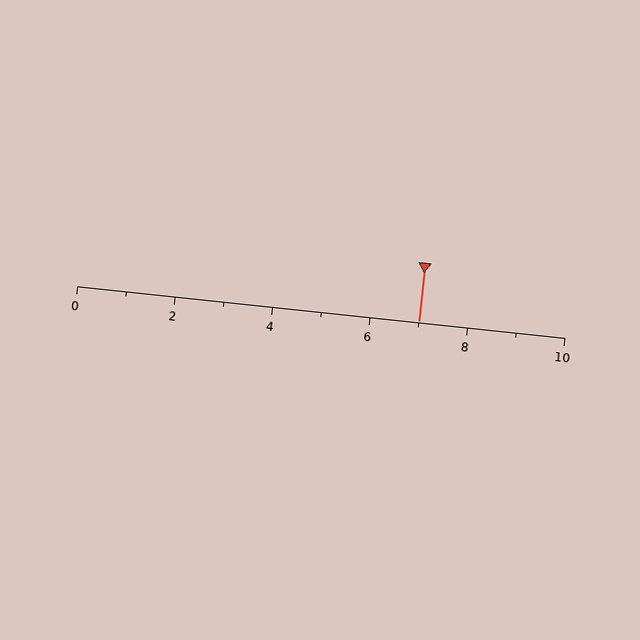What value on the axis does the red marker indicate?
The marker indicates approximately 7.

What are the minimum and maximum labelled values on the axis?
The axis runs from 0 to 10.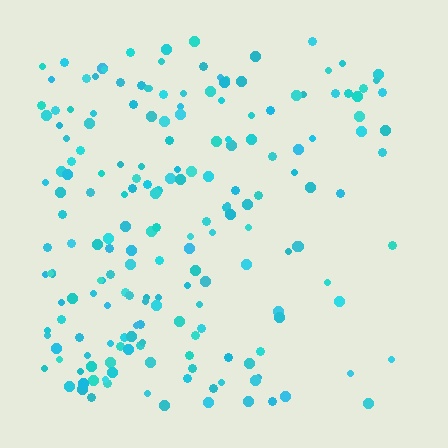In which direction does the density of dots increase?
From right to left, with the left side densest.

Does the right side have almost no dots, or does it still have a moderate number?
Still a moderate number, just noticeably fewer than the left.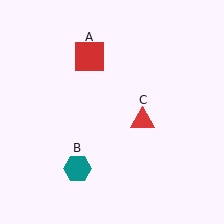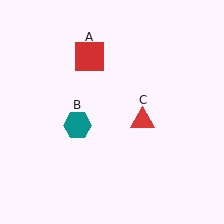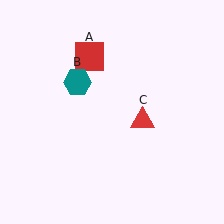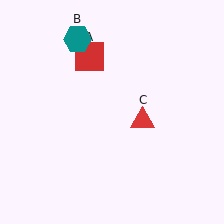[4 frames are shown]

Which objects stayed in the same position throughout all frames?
Red square (object A) and red triangle (object C) remained stationary.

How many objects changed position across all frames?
1 object changed position: teal hexagon (object B).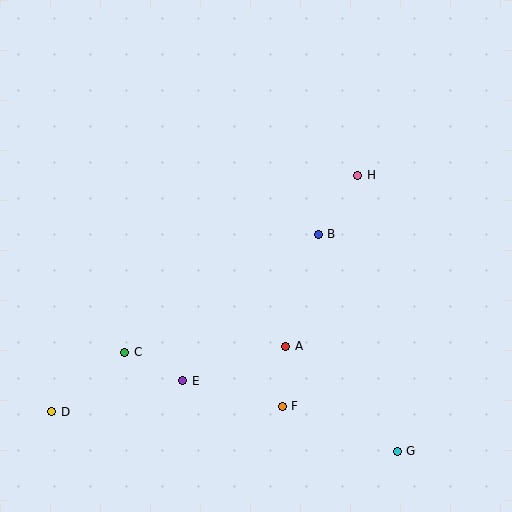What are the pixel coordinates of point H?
Point H is at (358, 175).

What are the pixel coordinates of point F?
Point F is at (282, 406).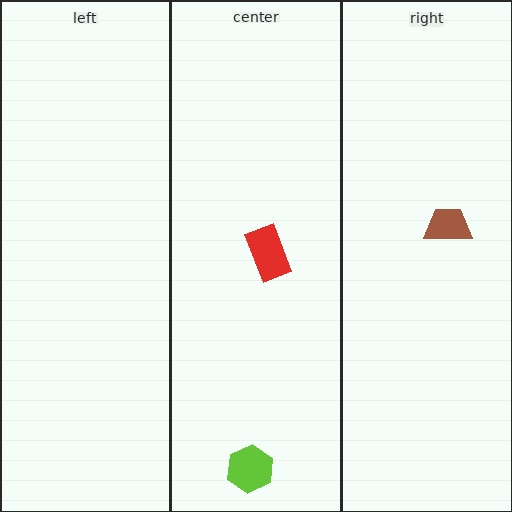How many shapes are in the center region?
2.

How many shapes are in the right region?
1.